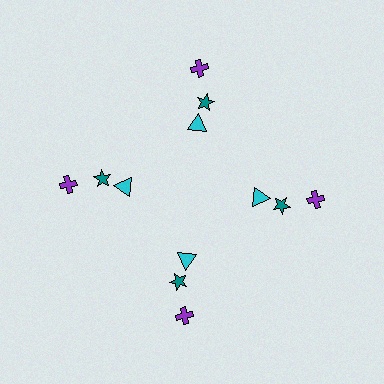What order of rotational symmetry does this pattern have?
This pattern has 4-fold rotational symmetry.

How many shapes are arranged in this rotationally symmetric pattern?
There are 12 shapes, arranged in 4 groups of 3.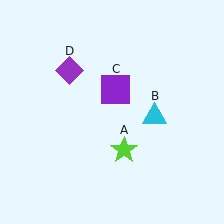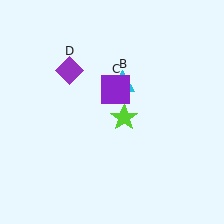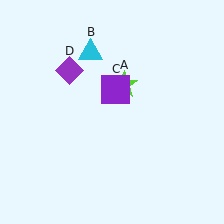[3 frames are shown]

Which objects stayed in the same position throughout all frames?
Purple square (object C) and purple diamond (object D) remained stationary.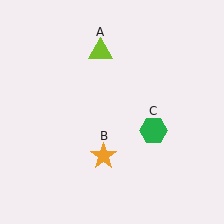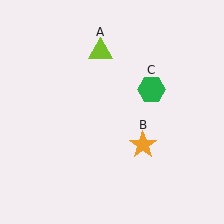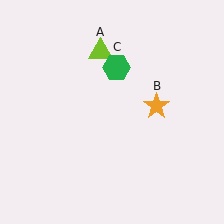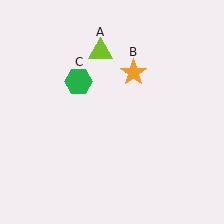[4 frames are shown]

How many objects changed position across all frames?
2 objects changed position: orange star (object B), green hexagon (object C).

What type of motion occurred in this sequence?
The orange star (object B), green hexagon (object C) rotated counterclockwise around the center of the scene.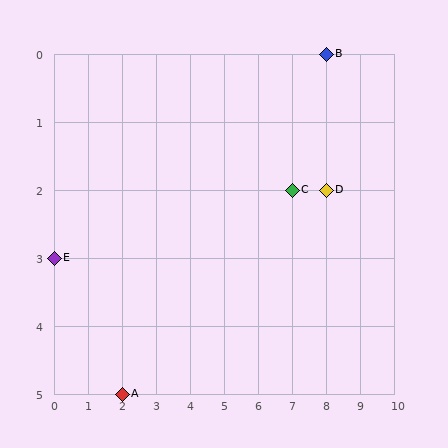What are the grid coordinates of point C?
Point C is at grid coordinates (7, 2).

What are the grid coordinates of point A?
Point A is at grid coordinates (2, 5).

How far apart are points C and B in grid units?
Points C and B are 1 column and 2 rows apart (about 2.2 grid units diagonally).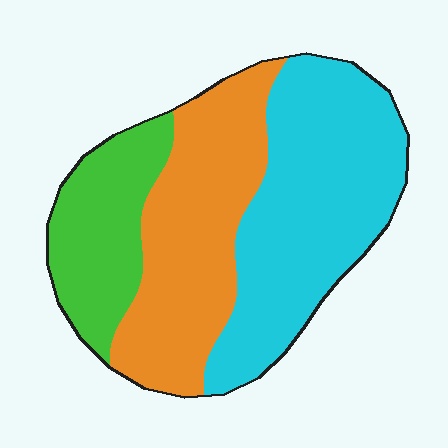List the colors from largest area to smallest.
From largest to smallest: cyan, orange, green.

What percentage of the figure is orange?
Orange takes up about three eighths (3/8) of the figure.